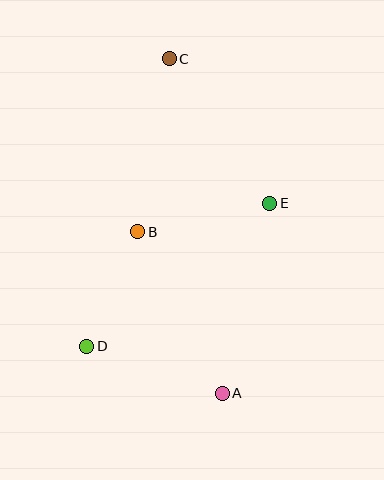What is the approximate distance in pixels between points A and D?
The distance between A and D is approximately 144 pixels.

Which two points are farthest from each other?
Points A and C are farthest from each other.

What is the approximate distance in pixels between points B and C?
The distance between B and C is approximately 176 pixels.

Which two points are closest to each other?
Points B and D are closest to each other.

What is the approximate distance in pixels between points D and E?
The distance between D and E is approximately 232 pixels.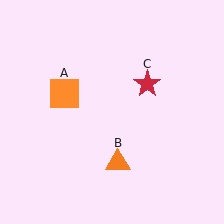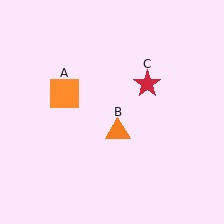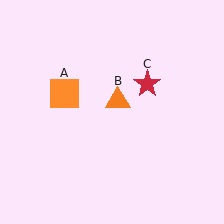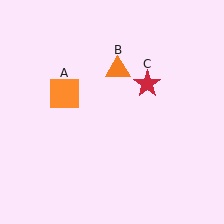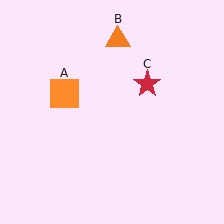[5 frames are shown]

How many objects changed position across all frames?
1 object changed position: orange triangle (object B).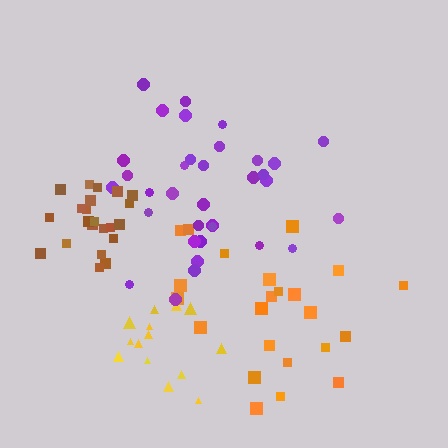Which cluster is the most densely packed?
Brown.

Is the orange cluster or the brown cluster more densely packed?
Brown.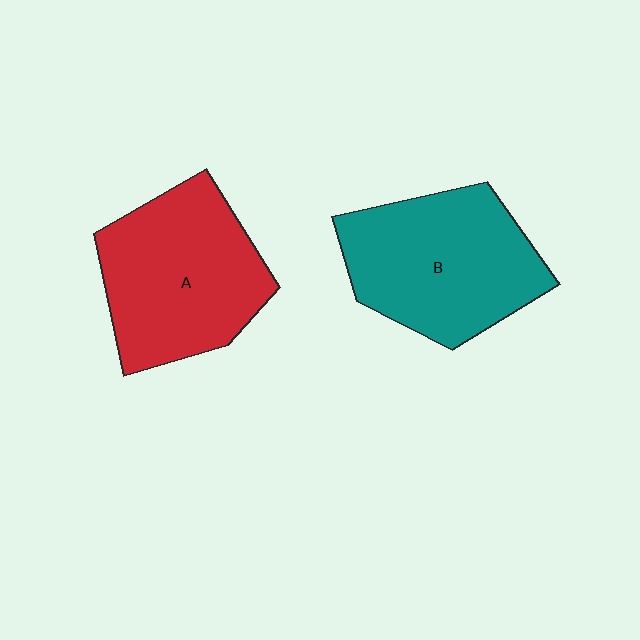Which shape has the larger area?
Shape A (red).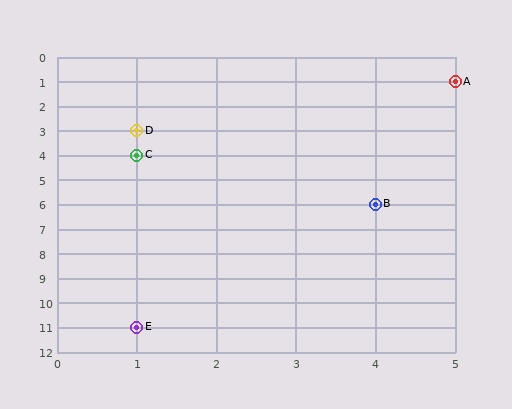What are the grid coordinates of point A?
Point A is at grid coordinates (5, 1).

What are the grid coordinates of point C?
Point C is at grid coordinates (1, 4).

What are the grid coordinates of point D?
Point D is at grid coordinates (1, 3).